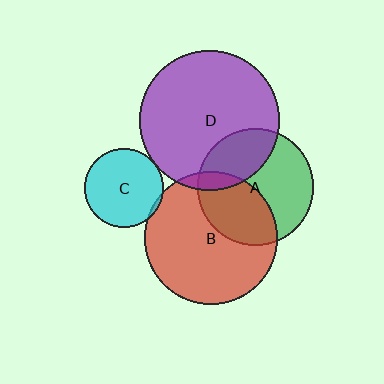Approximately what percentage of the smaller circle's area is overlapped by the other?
Approximately 5%.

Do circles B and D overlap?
Yes.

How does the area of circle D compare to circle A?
Approximately 1.4 times.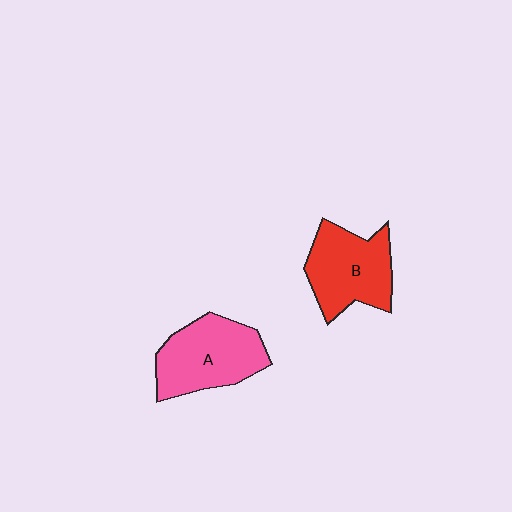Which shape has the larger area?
Shape A (pink).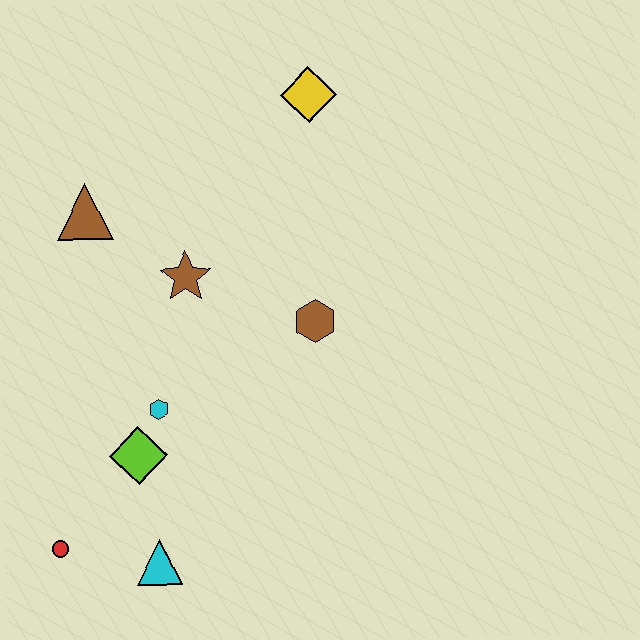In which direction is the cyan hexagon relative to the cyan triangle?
The cyan hexagon is above the cyan triangle.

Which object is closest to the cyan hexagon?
The lime diamond is closest to the cyan hexagon.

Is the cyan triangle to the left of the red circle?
No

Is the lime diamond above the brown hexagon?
No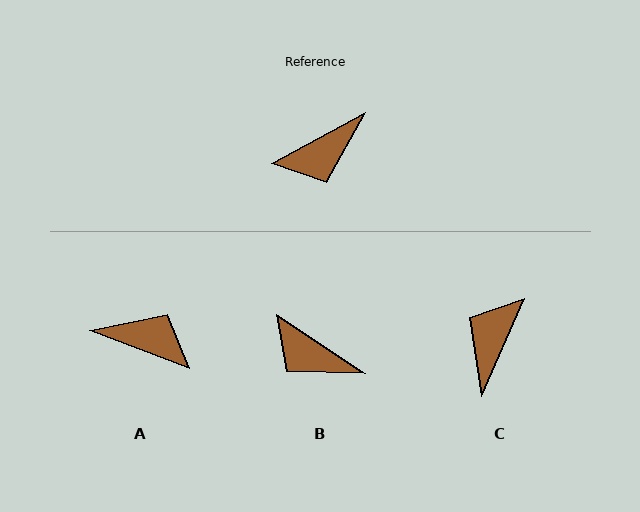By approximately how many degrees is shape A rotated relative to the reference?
Approximately 131 degrees counter-clockwise.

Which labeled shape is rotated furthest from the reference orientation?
C, about 143 degrees away.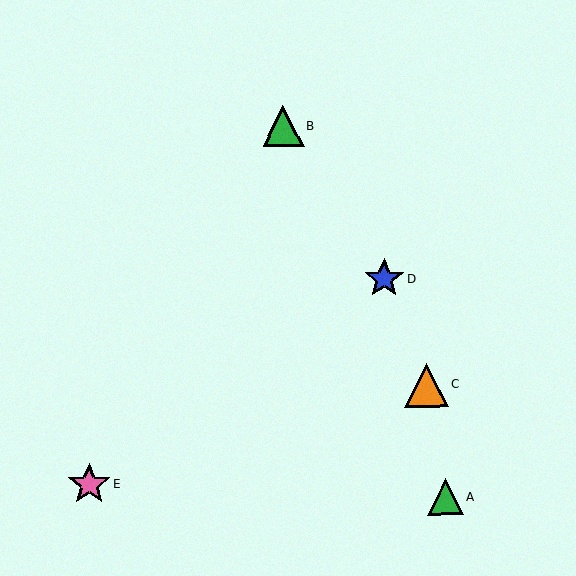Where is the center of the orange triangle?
The center of the orange triangle is at (426, 385).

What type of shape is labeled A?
Shape A is a green triangle.